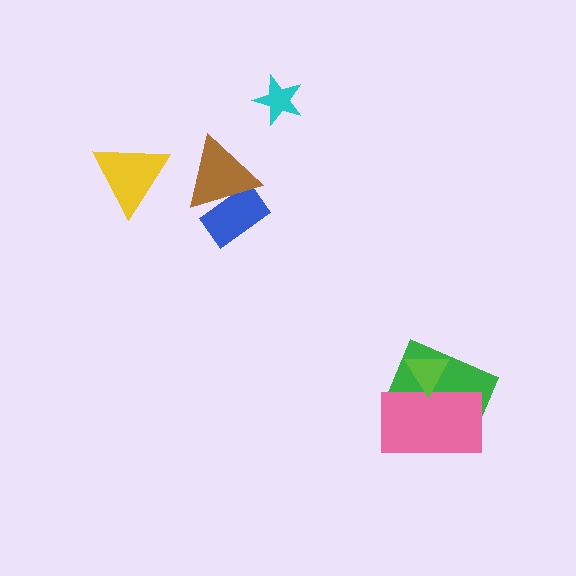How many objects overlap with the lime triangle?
2 objects overlap with the lime triangle.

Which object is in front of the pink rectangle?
The lime triangle is in front of the pink rectangle.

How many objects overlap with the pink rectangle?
2 objects overlap with the pink rectangle.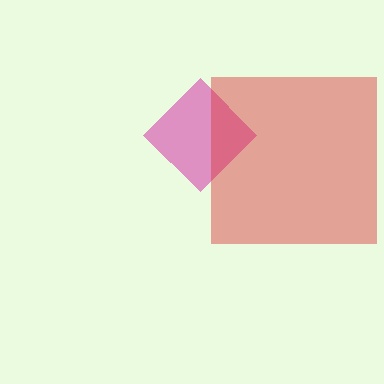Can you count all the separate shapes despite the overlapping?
Yes, there are 2 separate shapes.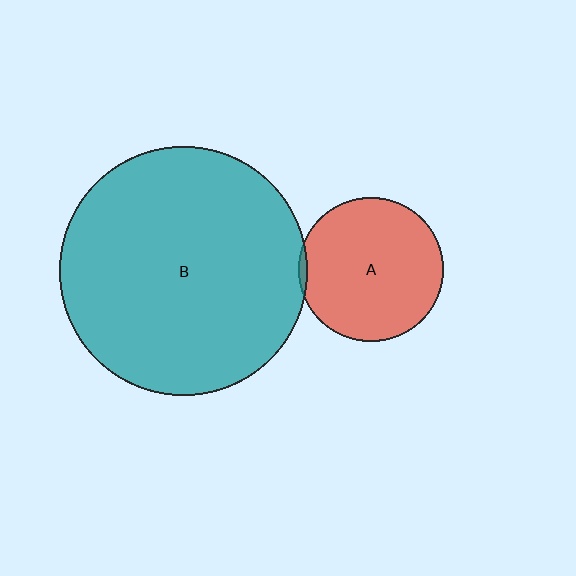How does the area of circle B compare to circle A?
Approximately 2.9 times.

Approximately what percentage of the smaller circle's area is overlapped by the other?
Approximately 5%.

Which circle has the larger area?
Circle B (teal).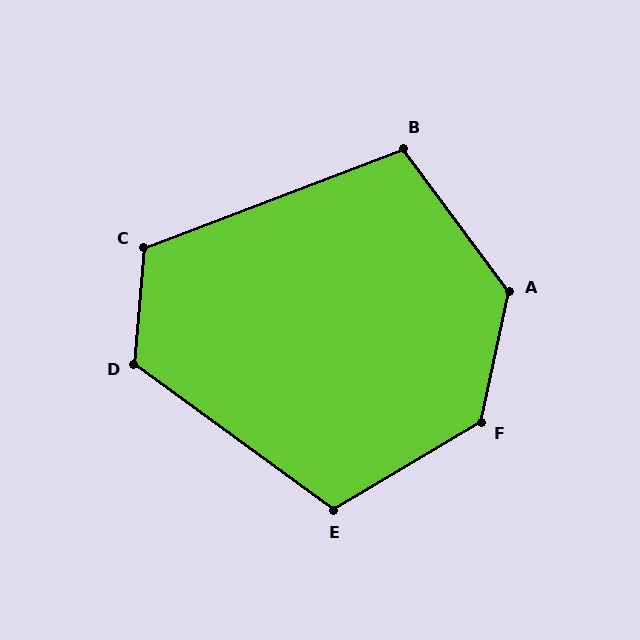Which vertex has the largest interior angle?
F, at approximately 133 degrees.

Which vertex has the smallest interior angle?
B, at approximately 105 degrees.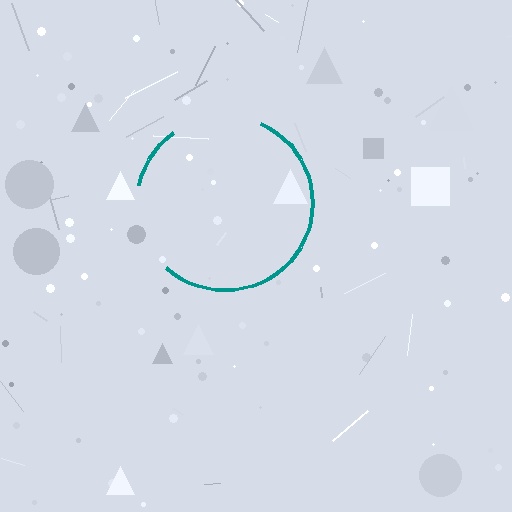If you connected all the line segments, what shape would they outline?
They would outline a circle.